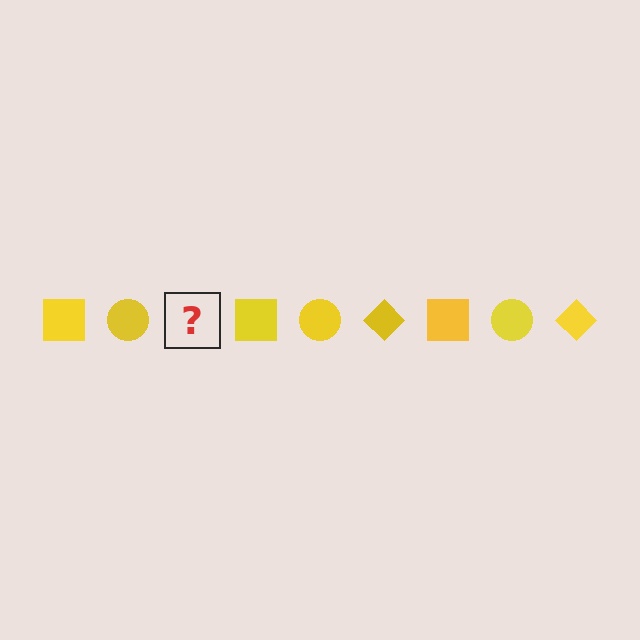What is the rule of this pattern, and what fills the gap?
The rule is that the pattern cycles through square, circle, diamond shapes in yellow. The gap should be filled with a yellow diamond.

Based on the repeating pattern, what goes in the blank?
The blank should be a yellow diamond.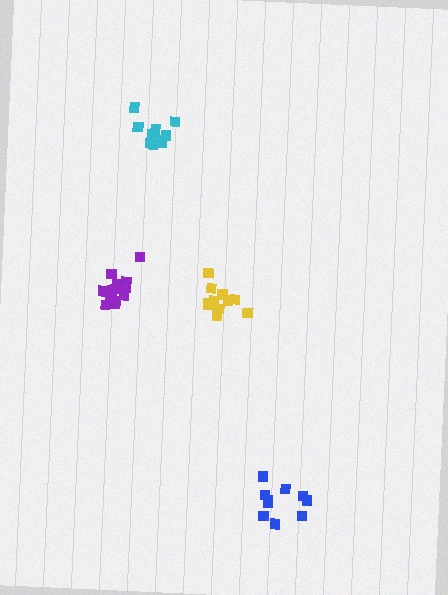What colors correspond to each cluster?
The clusters are colored: cyan, purple, yellow, blue.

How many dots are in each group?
Group 1: 12 dots, Group 2: 15 dots, Group 3: 12 dots, Group 4: 10 dots (49 total).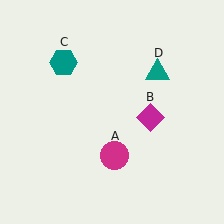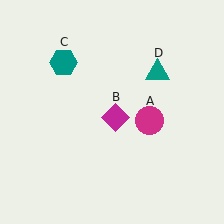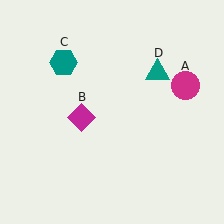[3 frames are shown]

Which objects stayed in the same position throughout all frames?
Teal hexagon (object C) and teal triangle (object D) remained stationary.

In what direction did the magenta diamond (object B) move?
The magenta diamond (object B) moved left.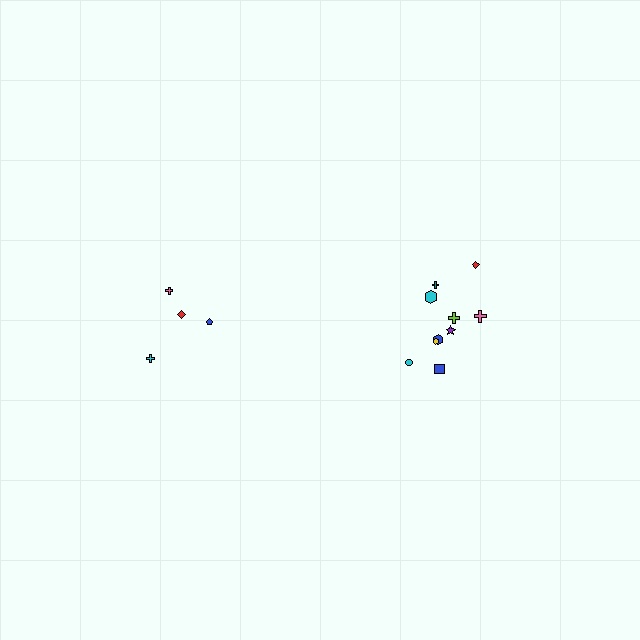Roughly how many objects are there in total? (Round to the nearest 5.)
Roughly 15 objects in total.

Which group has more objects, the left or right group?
The right group.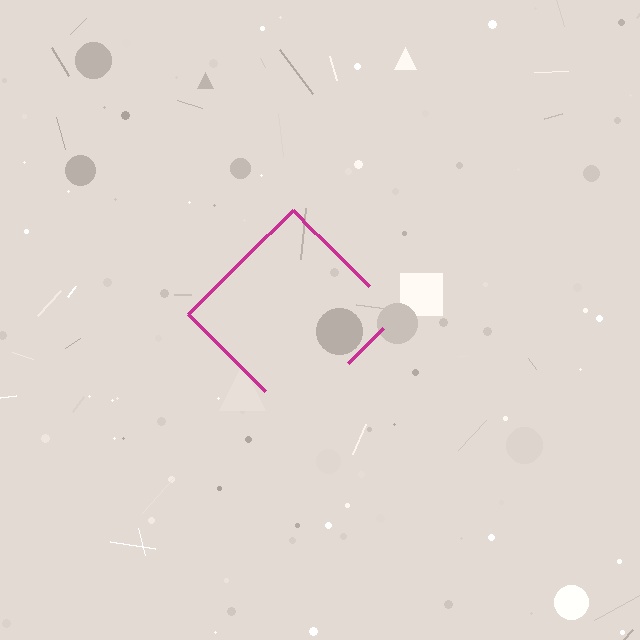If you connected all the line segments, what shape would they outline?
They would outline a diamond.